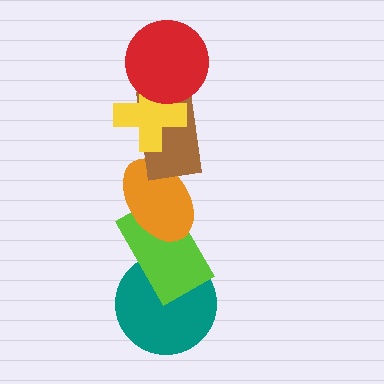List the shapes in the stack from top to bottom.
From top to bottom: the red circle, the yellow cross, the brown rectangle, the orange ellipse, the lime rectangle, the teal circle.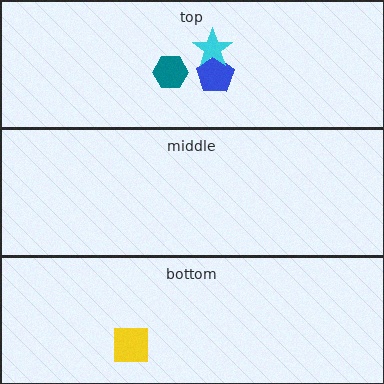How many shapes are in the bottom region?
1.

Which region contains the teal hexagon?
The top region.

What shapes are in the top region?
The blue pentagon, the cyan star, the teal hexagon.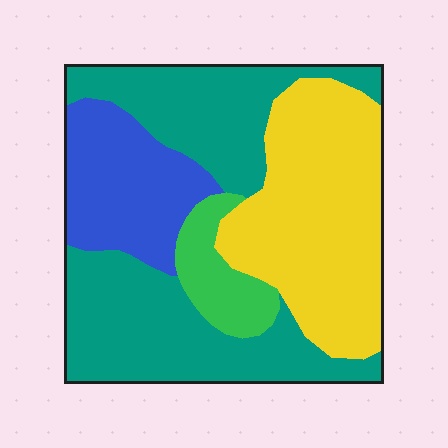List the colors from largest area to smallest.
From largest to smallest: teal, yellow, blue, green.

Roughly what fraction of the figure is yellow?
Yellow takes up about one third (1/3) of the figure.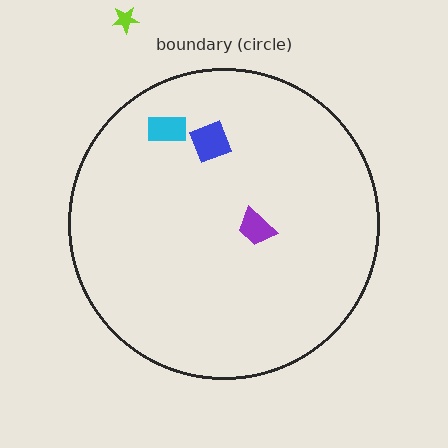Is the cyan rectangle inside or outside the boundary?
Inside.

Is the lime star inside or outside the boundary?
Outside.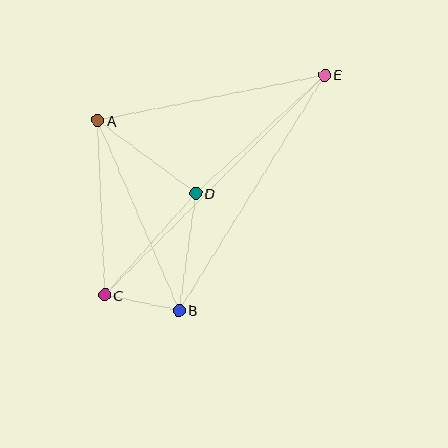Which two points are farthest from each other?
Points C and E are farthest from each other.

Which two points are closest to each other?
Points B and C are closest to each other.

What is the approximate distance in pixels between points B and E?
The distance between B and E is approximately 277 pixels.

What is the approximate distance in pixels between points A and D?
The distance between A and D is approximately 122 pixels.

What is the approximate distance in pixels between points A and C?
The distance between A and C is approximately 175 pixels.